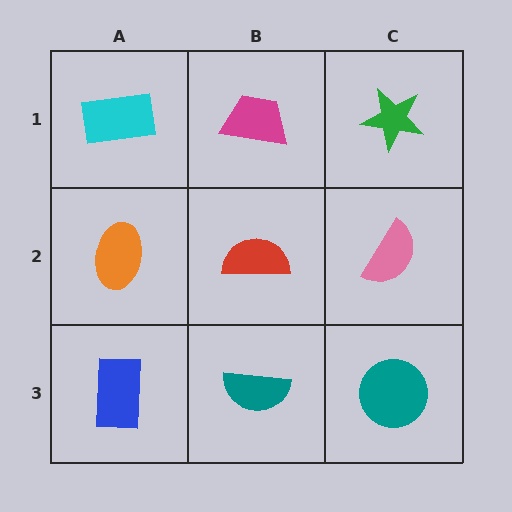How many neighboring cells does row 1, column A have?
2.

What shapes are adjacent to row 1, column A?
An orange ellipse (row 2, column A), a magenta trapezoid (row 1, column B).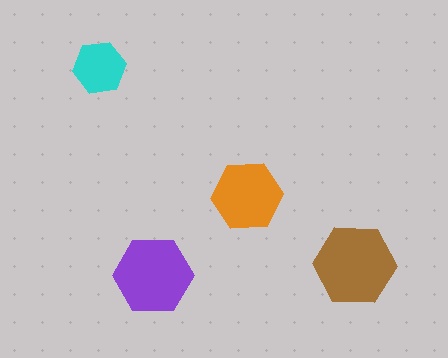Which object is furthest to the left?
The cyan hexagon is leftmost.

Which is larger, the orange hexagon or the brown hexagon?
The brown one.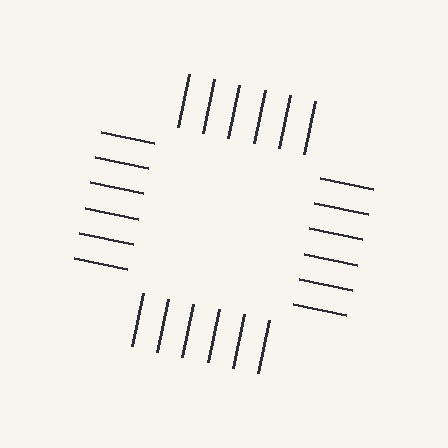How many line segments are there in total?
24 — 6 along each of the 4 edges.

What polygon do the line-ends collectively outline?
An illusory square — the line segments terminate on its edges but no continuous stroke is drawn.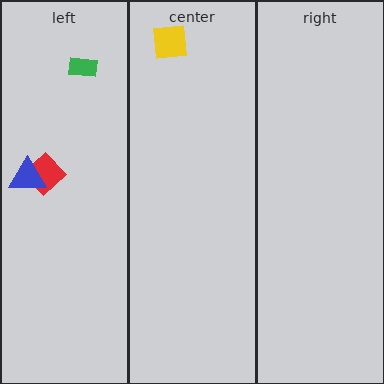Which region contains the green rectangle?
The left region.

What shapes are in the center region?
The yellow square.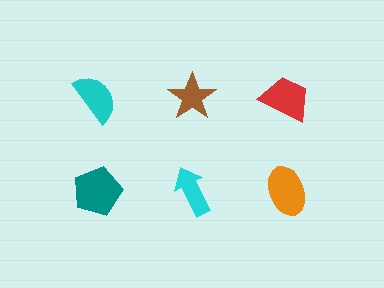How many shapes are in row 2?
3 shapes.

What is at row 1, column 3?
A red trapezoid.